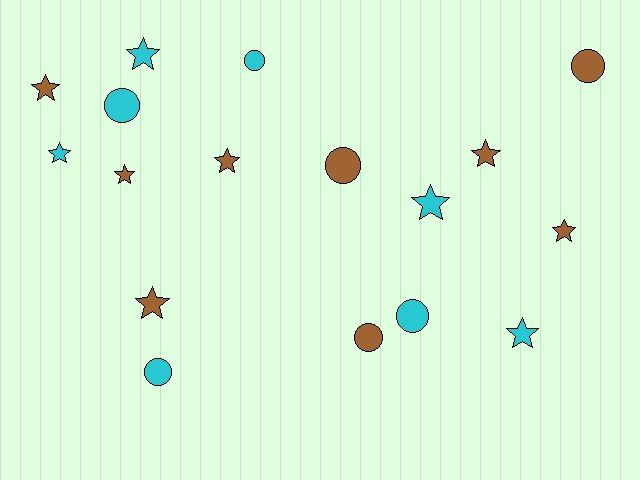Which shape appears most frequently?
Star, with 10 objects.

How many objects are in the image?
There are 17 objects.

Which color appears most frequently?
Brown, with 9 objects.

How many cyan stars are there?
There are 4 cyan stars.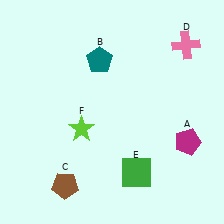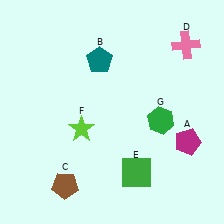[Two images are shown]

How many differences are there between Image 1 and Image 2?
There is 1 difference between the two images.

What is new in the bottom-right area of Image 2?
A green hexagon (G) was added in the bottom-right area of Image 2.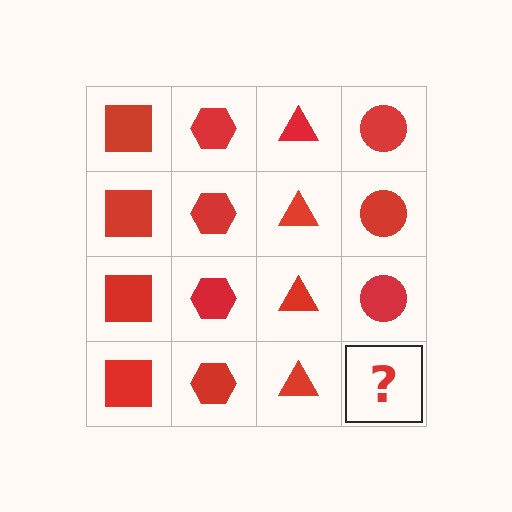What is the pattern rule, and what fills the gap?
The rule is that each column has a consistent shape. The gap should be filled with a red circle.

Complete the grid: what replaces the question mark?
The question mark should be replaced with a red circle.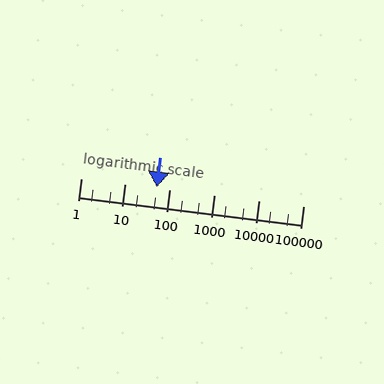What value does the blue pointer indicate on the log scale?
The pointer indicates approximately 51.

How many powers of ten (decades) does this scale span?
The scale spans 5 decades, from 1 to 100000.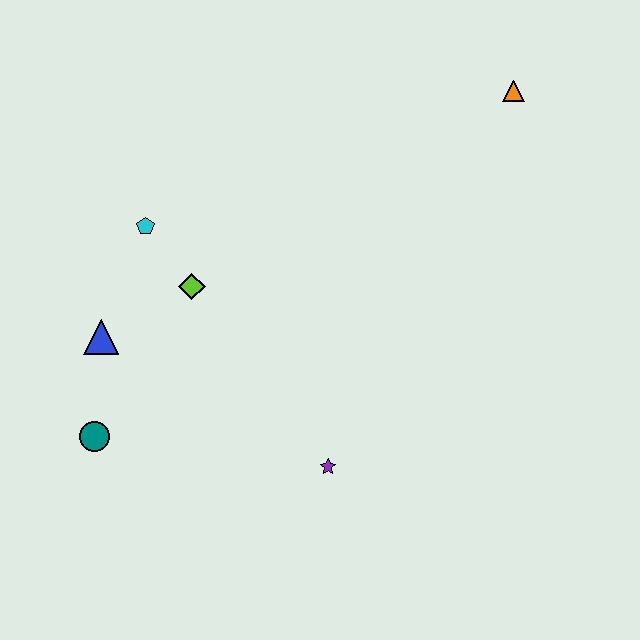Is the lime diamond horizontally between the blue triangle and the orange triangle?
Yes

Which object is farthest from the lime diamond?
The orange triangle is farthest from the lime diamond.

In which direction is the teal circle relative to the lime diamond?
The teal circle is below the lime diamond.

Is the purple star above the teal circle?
No